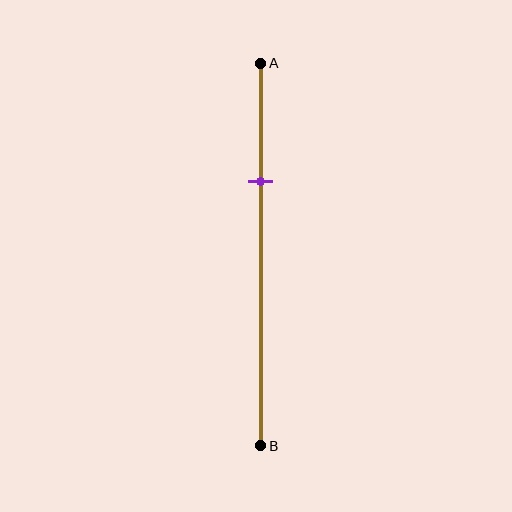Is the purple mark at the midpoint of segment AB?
No, the mark is at about 30% from A, not at the 50% midpoint.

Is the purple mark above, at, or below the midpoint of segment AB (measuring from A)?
The purple mark is above the midpoint of segment AB.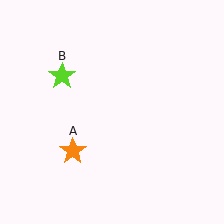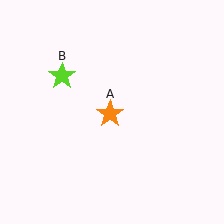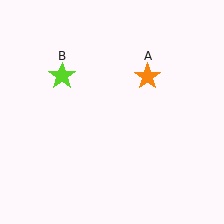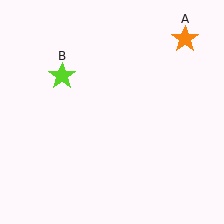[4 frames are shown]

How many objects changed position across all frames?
1 object changed position: orange star (object A).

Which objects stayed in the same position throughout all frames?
Lime star (object B) remained stationary.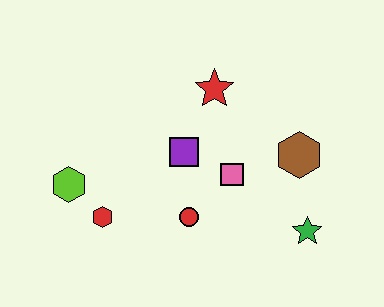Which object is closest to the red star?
The purple square is closest to the red star.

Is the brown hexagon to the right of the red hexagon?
Yes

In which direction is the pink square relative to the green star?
The pink square is to the left of the green star.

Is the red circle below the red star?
Yes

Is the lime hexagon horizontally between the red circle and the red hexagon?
No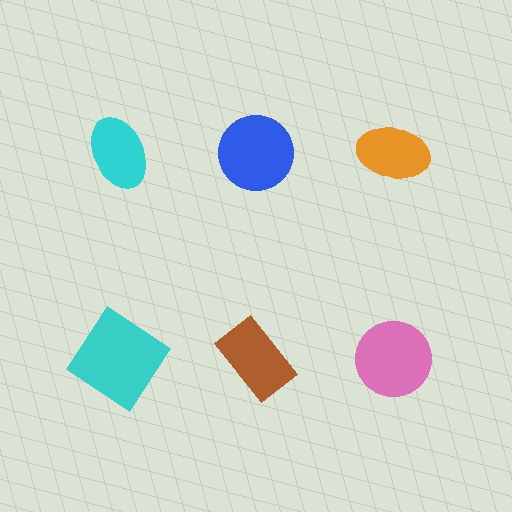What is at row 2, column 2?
A brown rectangle.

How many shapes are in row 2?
3 shapes.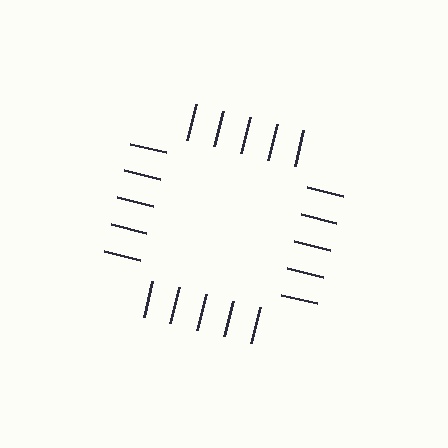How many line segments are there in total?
20 — 5 along each of the 4 edges.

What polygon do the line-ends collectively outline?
An illusory square — the line segments terminate on its edges but no continuous stroke is drawn.